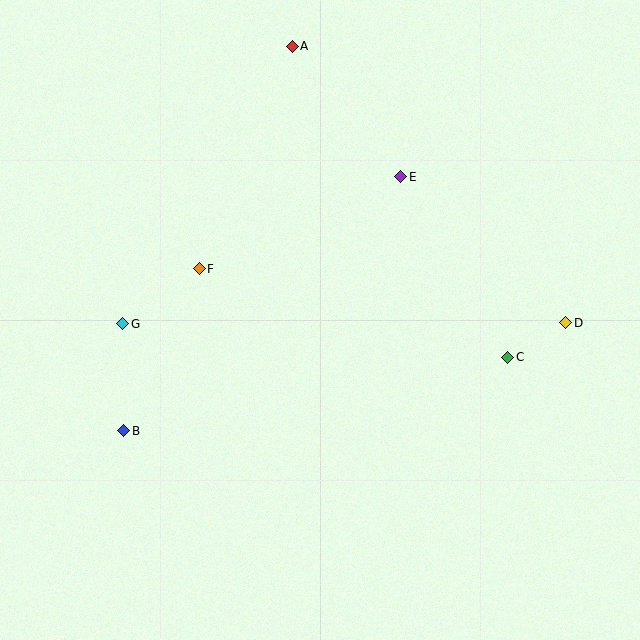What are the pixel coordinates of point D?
Point D is at (566, 323).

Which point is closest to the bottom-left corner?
Point B is closest to the bottom-left corner.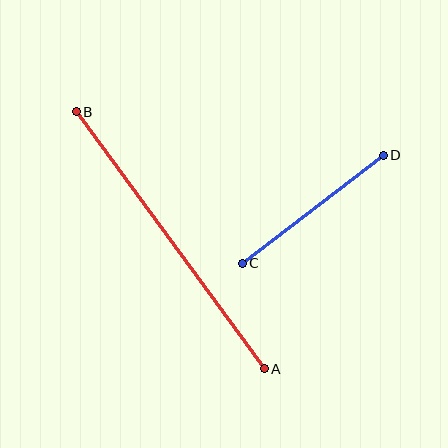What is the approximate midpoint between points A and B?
The midpoint is at approximately (170, 240) pixels.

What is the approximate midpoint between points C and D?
The midpoint is at approximately (313, 209) pixels.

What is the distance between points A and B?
The distance is approximately 318 pixels.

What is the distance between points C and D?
The distance is approximately 177 pixels.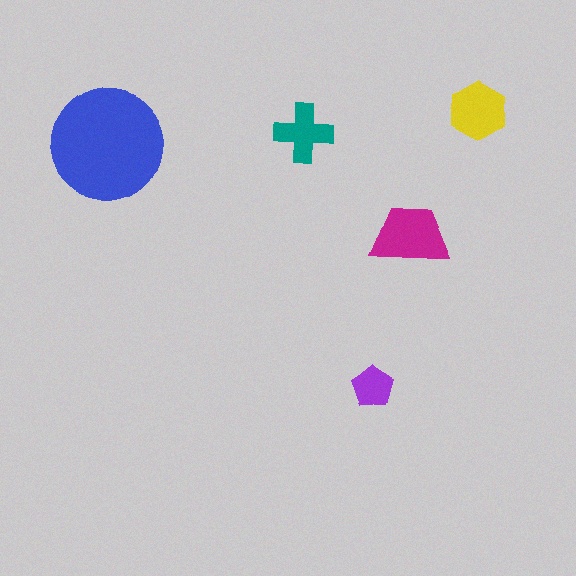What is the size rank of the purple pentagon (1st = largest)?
5th.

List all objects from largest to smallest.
The blue circle, the magenta trapezoid, the yellow hexagon, the teal cross, the purple pentagon.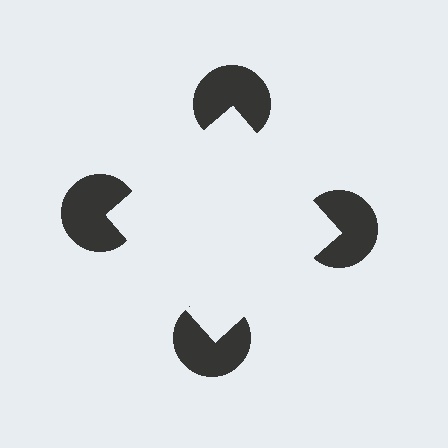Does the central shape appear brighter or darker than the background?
It typically appears slightly brighter than the background, even though no actual brightness change is drawn.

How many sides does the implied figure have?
4 sides.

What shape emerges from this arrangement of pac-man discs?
An illusory square — its edges are inferred from the aligned wedge cuts in the pac-man discs, not physically drawn.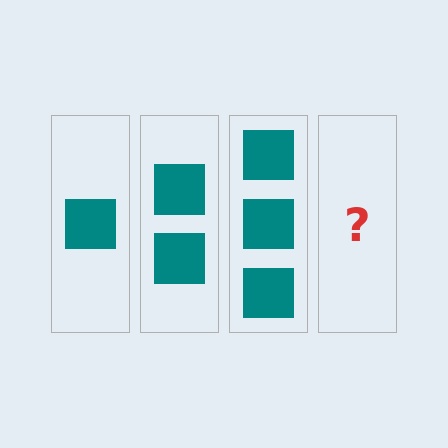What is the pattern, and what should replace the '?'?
The pattern is that each step adds one more square. The '?' should be 4 squares.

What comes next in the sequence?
The next element should be 4 squares.